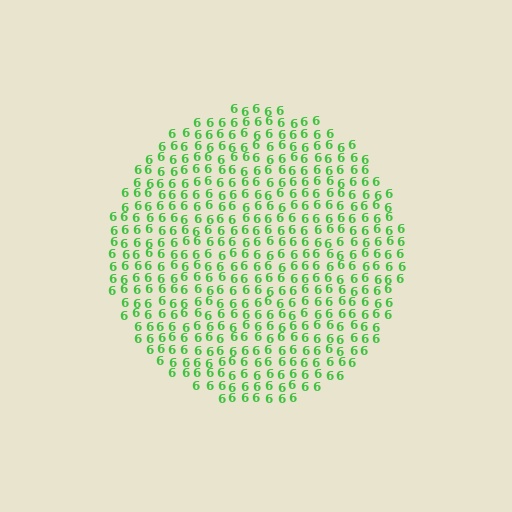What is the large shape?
The large shape is a circle.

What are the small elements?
The small elements are digit 6's.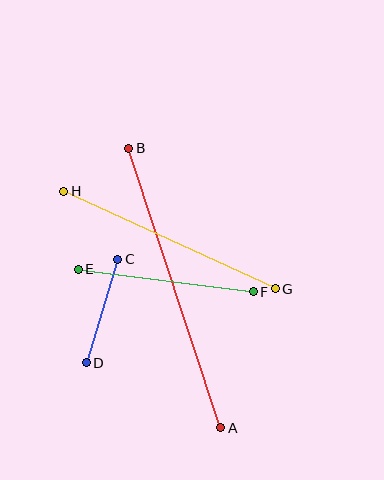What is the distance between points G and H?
The distance is approximately 233 pixels.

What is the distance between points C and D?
The distance is approximately 108 pixels.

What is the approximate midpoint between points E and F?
The midpoint is at approximately (166, 281) pixels.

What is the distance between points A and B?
The distance is approximately 294 pixels.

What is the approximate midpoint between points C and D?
The midpoint is at approximately (102, 311) pixels.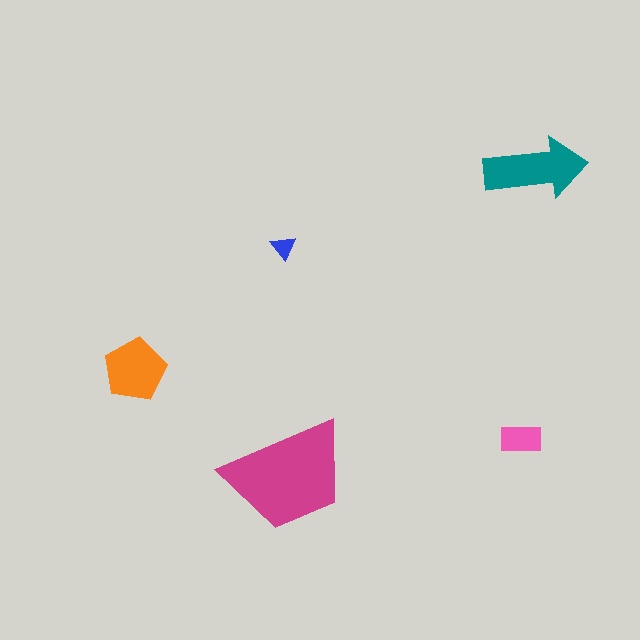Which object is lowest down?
The magenta trapezoid is bottommost.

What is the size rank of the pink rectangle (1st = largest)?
4th.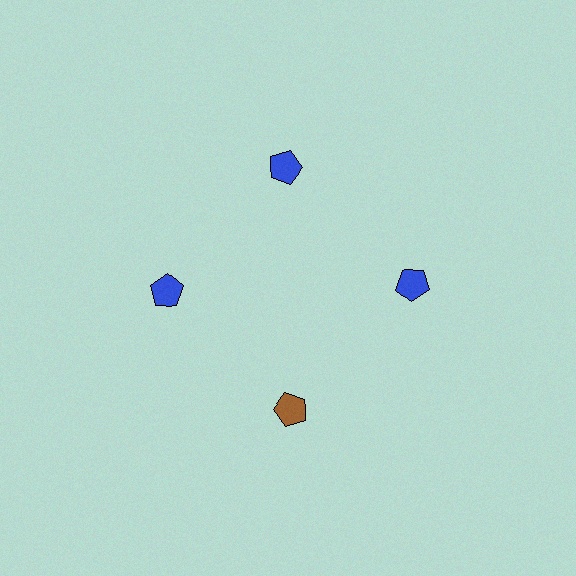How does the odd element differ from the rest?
It has a different color: brown instead of blue.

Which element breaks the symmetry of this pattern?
The brown pentagon at roughly the 6 o'clock position breaks the symmetry. All other shapes are blue pentagons.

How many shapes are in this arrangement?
There are 4 shapes arranged in a ring pattern.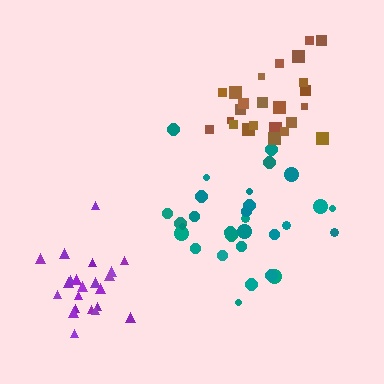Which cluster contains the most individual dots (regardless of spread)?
Teal (30).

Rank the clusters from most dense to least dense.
purple, brown, teal.